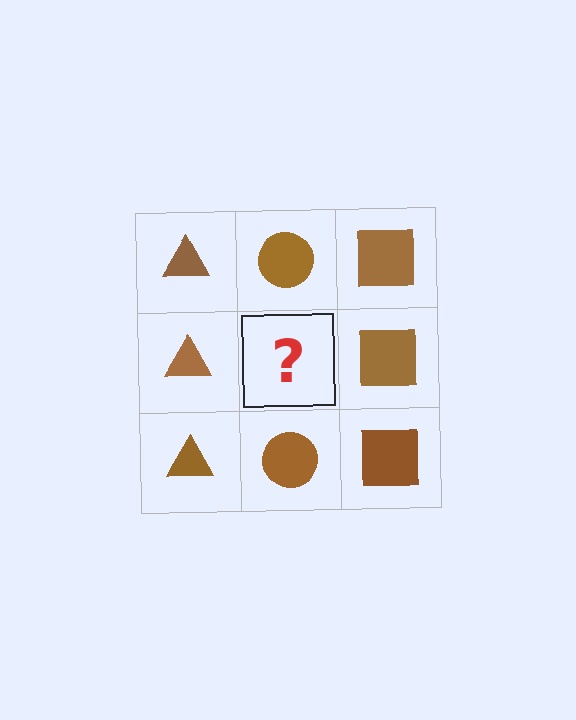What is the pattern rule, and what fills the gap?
The rule is that each column has a consistent shape. The gap should be filled with a brown circle.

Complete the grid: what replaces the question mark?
The question mark should be replaced with a brown circle.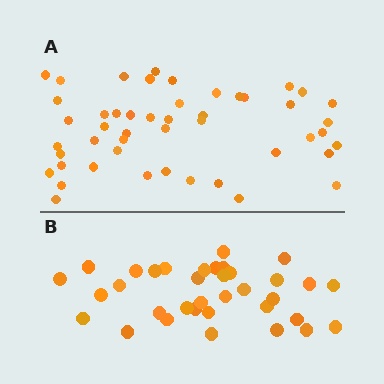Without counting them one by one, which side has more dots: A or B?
Region A (the top region) has more dots.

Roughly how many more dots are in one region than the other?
Region A has approximately 15 more dots than region B.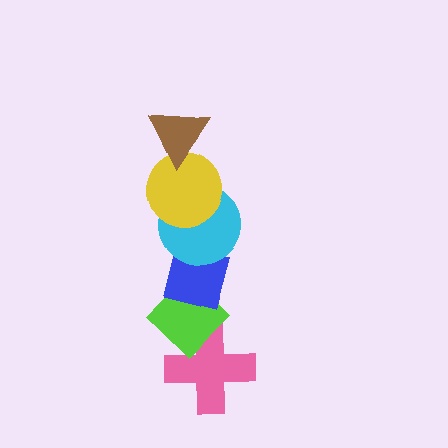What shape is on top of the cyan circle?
The yellow circle is on top of the cyan circle.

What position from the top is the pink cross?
The pink cross is 6th from the top.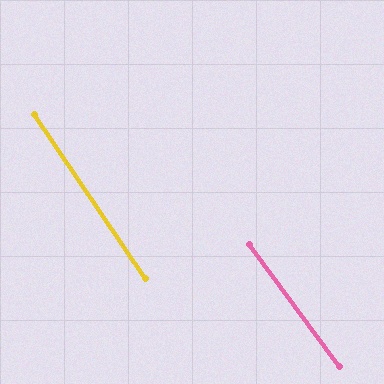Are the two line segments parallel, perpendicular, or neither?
Parallel — their directions differ by only 1.9°.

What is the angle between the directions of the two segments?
Approximately 2 degrees.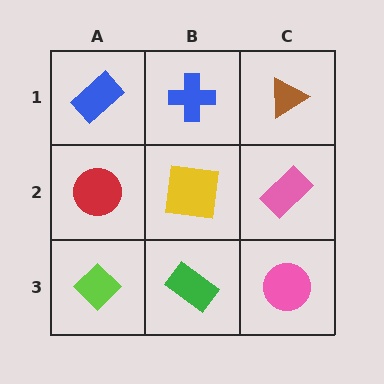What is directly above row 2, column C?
A brown triangle.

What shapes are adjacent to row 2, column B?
A blue cross (row 1, column B), a green rectangle (row 3, column B), a red circle (row 2, column A), a pink rectangle (row 2, column C).